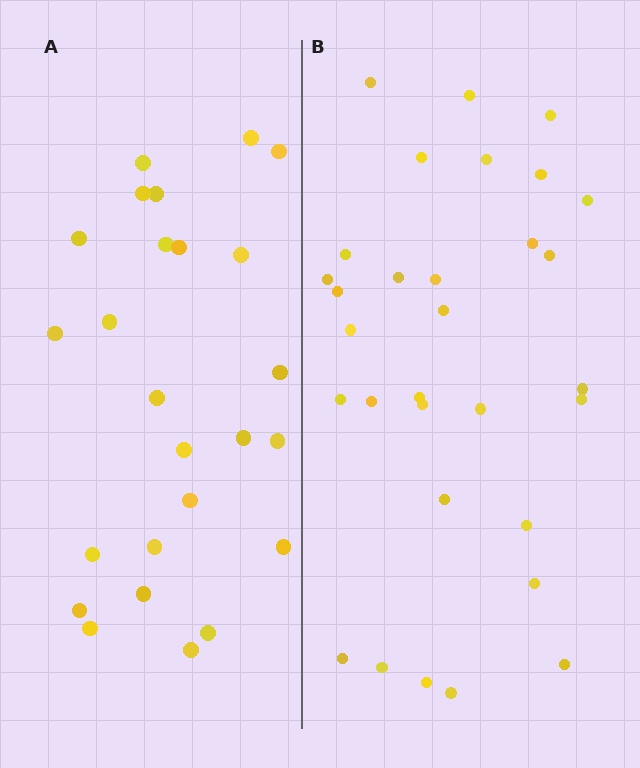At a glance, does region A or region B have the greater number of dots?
Region B (the right region) has more dots.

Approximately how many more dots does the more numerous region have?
Region B has about 6 more dots than region A.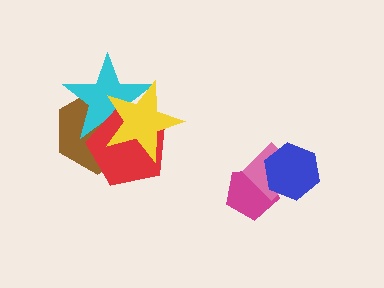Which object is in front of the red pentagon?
The yellow star is in front of the red pentagon.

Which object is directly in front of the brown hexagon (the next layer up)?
The cyan star is directly in front of the brown hexagon.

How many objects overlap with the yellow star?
3 objects overlap with the yellow star.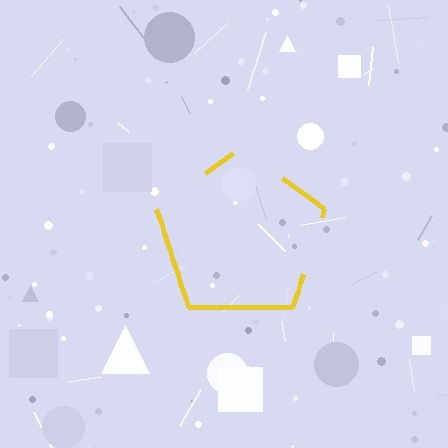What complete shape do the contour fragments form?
The contour fragments form a pentagon.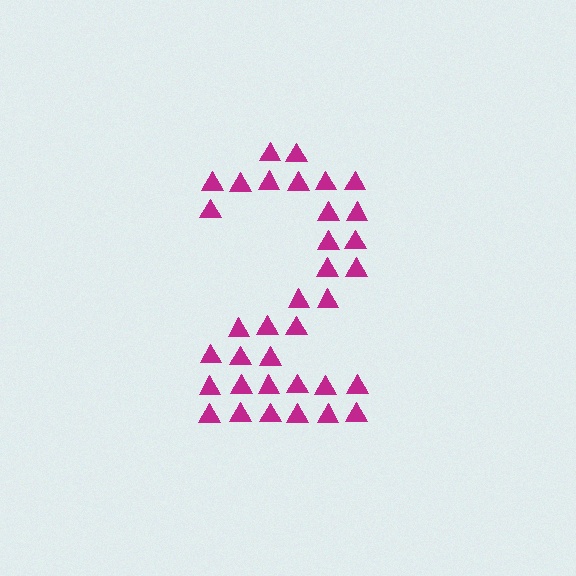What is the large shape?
The large shape is the digit 2.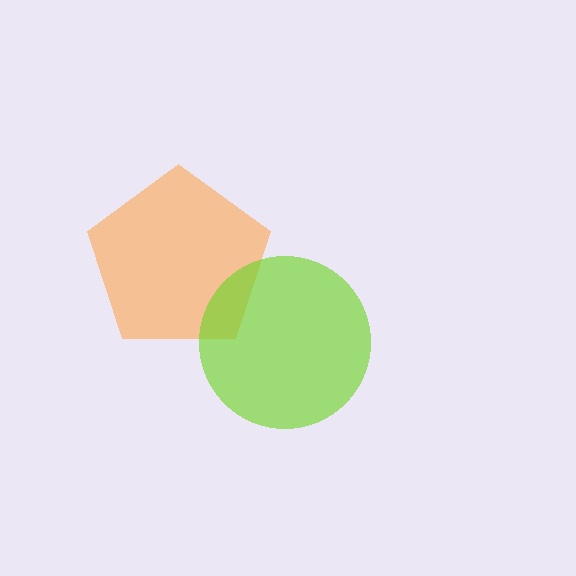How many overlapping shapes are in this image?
There are 2 overlapping shapes in the image.